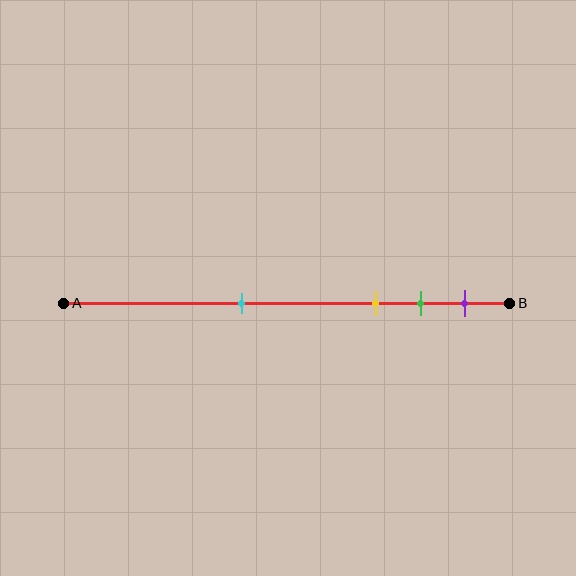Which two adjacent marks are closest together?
The green and purple marks are the closest adjacent pair.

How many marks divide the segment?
There are 4 marks dividing the segment.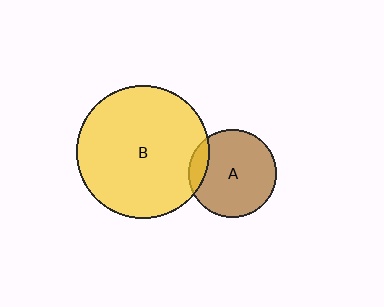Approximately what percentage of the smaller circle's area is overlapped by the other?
Approximately 10%.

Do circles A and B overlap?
Yes.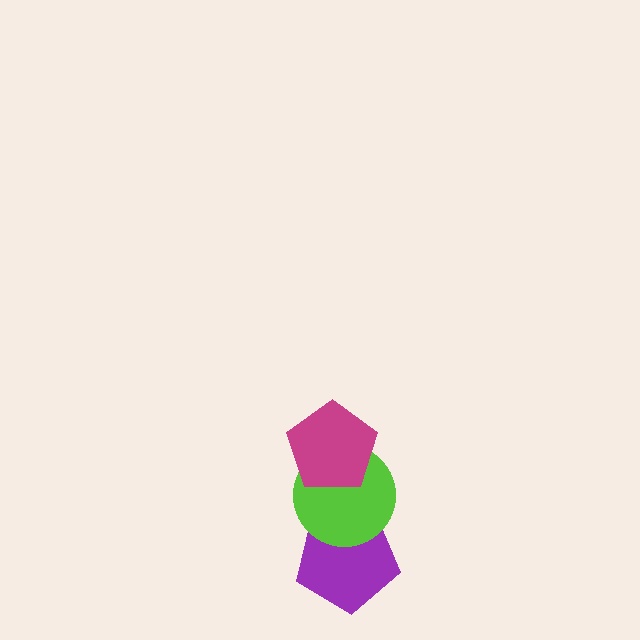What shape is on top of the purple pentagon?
The lime circle is on top of the purple pentagon.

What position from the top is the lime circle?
The lime circle is 2nd from the top.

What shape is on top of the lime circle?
The magenta pentagon is on top of the lime circle.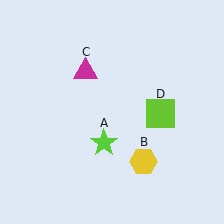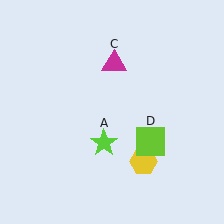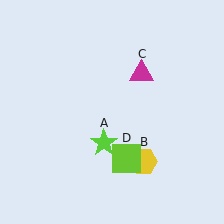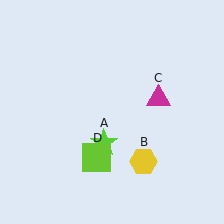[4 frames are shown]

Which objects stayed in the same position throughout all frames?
Lime star (object A) and yellow hexagon (object B) remained stationary.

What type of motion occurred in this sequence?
The magenta triangle (object C), lime square (object D) rotated clockwise around the center of the scene.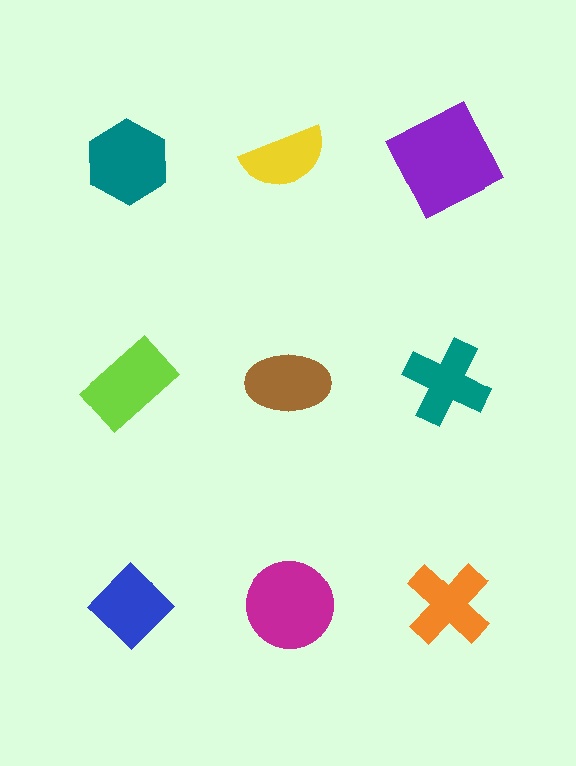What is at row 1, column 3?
A purple square.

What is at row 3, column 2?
A magenta circle.